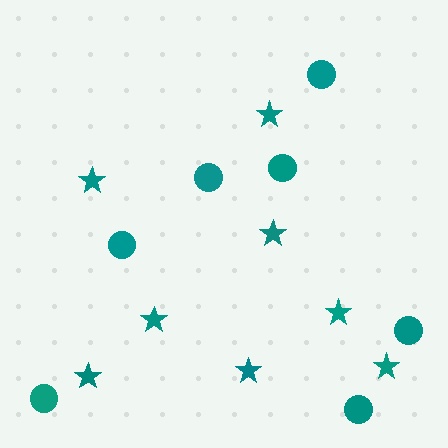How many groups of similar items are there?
There are 2 groups: one group of stars (8) and one group of circles (7).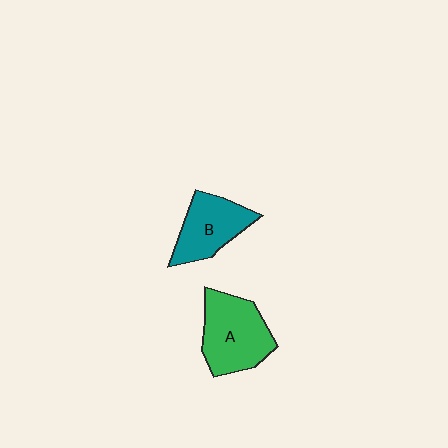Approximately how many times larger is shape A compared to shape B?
Approximately 1.3 times.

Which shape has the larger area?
Shape A (green).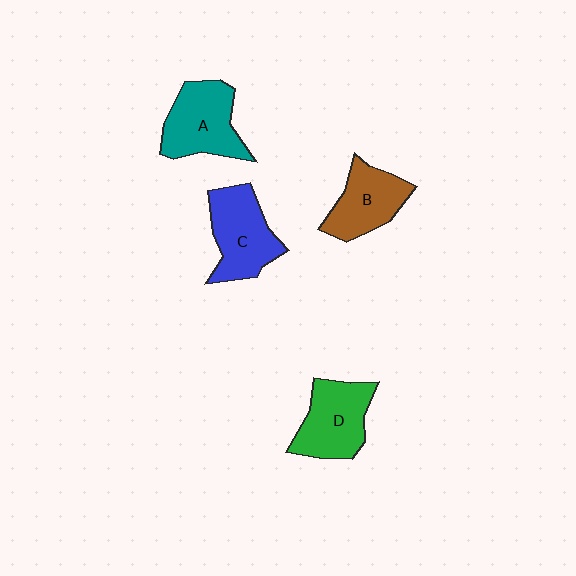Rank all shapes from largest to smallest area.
From largest to smallest: A (teal), C (blue), D (green), B (brown).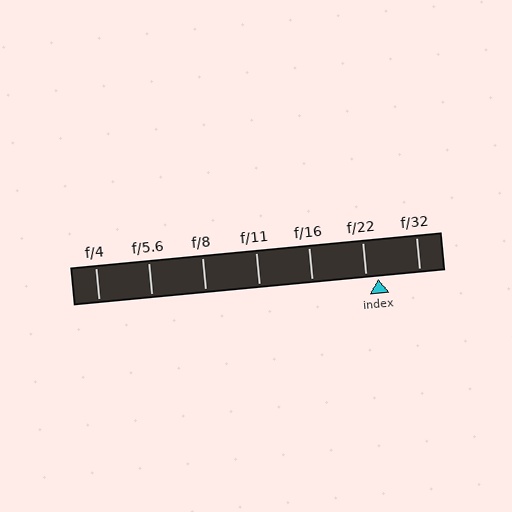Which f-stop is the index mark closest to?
The index mark is closest to f/22.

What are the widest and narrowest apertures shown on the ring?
The widest aperture shown is f/4 and the narrowest is f/32.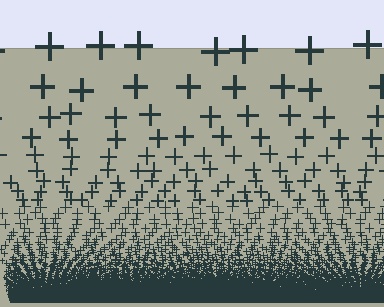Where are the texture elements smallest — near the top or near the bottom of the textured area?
Near the bottom.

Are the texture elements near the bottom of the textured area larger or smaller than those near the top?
Smaller. The gradient is inverted — elements near the bottom are smaller and denser.